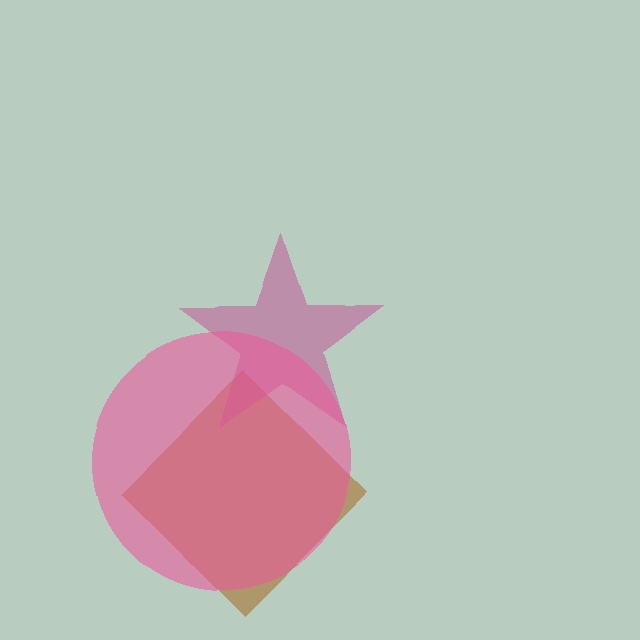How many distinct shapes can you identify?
There are 3 distinct shapes: a brown diamond, a magenta star, a pink circle.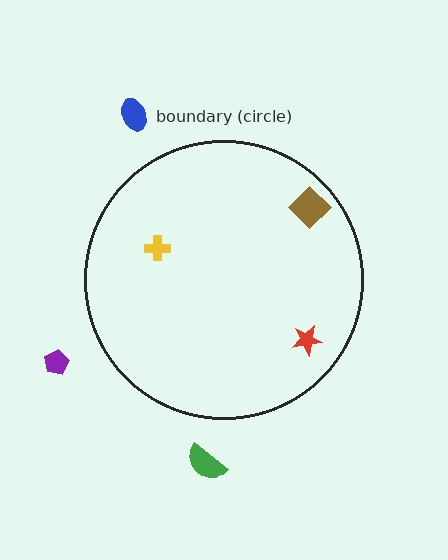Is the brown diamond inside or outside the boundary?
Inside.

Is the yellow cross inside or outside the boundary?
Inside.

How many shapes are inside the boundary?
3 inside, 3 outside.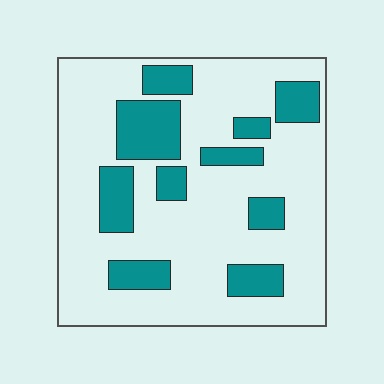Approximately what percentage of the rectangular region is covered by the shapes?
Approximately 25%.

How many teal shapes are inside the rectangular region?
10.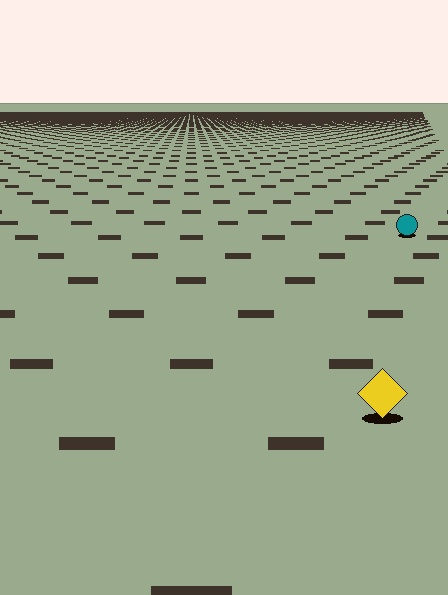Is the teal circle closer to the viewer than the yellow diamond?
No. The yellow diamond is closer — you can tell from the texture gradient: the ground texture is coarser near it.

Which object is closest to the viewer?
The yellow diamond is closest. The texture marks near it are larger and more spread out.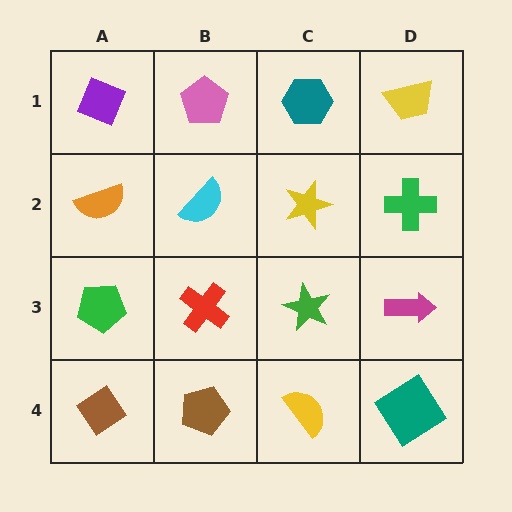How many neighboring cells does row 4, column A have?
2.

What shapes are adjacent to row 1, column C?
A yellow star (row 2, column C), a pink pentagon (row 1, column B), a yellow trapezoid (row 1, column D).